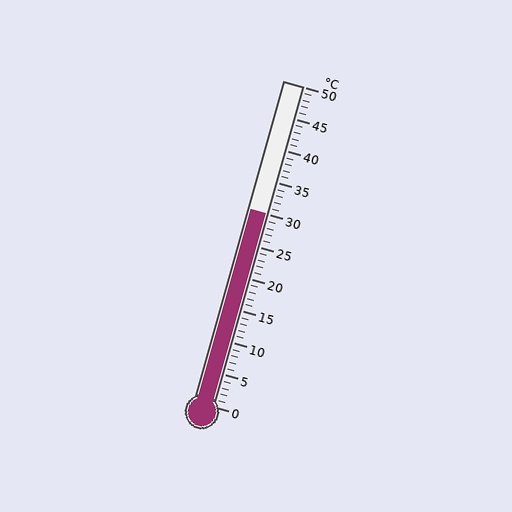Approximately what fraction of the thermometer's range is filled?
The thermometer is filled to approximately 60% of its range.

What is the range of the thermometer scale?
The thermometer scale ranges from 0°C to 50°C.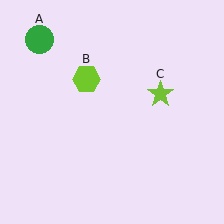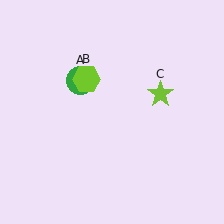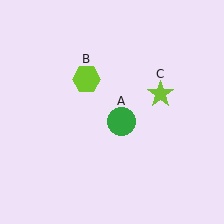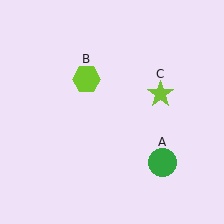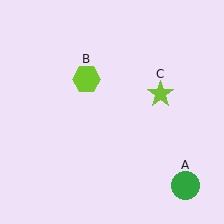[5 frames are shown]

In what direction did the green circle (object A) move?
The green circle (object A) moved down and to the right.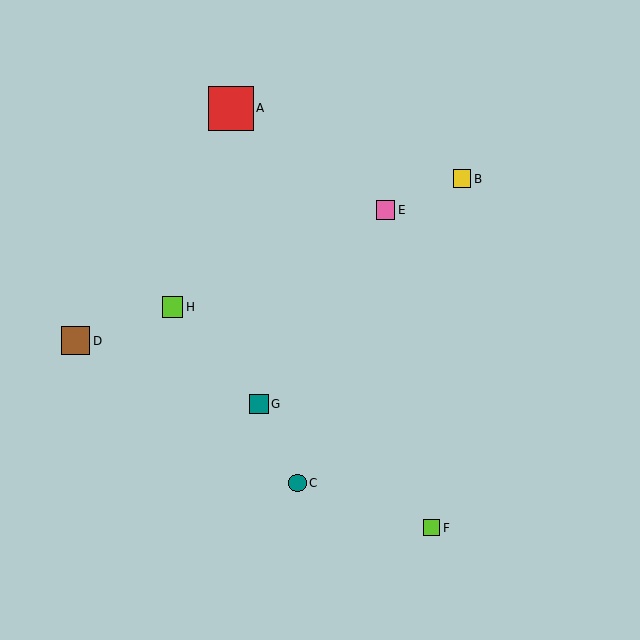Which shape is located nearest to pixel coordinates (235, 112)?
The red square (labeled A) at (231, 109) is nearest to that location.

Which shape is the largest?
The red square (labeled A) is the largest.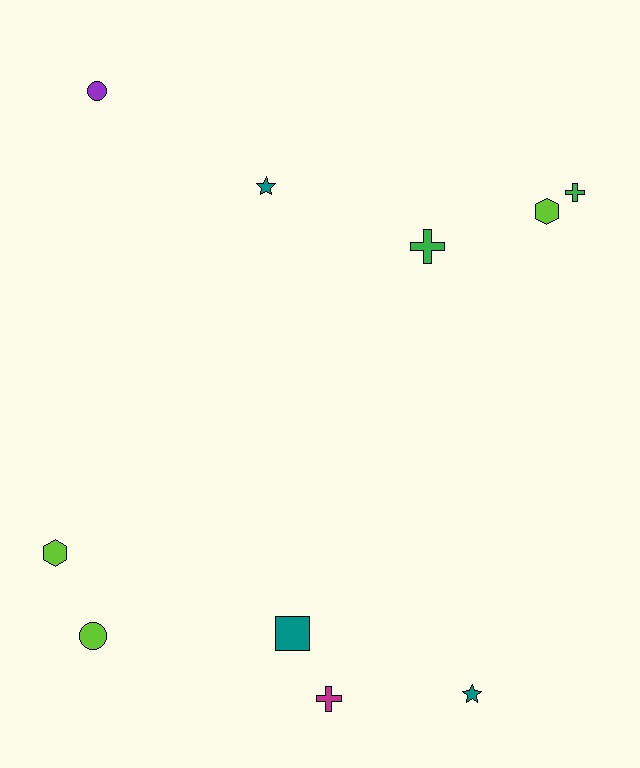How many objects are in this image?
There are 10 objects.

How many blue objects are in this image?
There are no blue objects.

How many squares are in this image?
There is 1 square.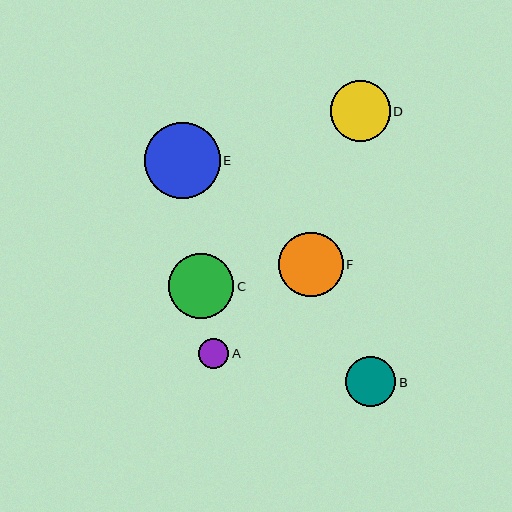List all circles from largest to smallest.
From largest to smallest: E, C, F, D, B, A.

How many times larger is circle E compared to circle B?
Circle E is approximately 1.5 times the size of circle B.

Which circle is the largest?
Circle E is the largest with a size of approximately 75 pixels.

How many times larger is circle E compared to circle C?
Circle E is approximately 1.2 times the size of circle C.